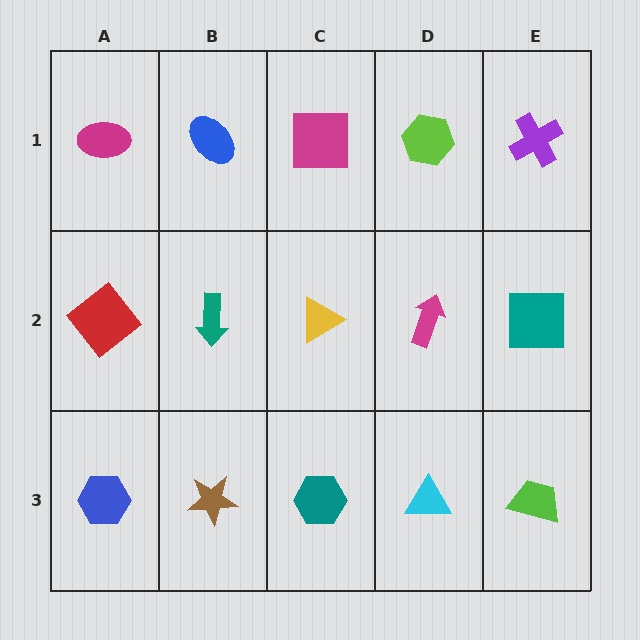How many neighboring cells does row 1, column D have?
3.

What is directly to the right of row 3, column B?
A teal hexagon.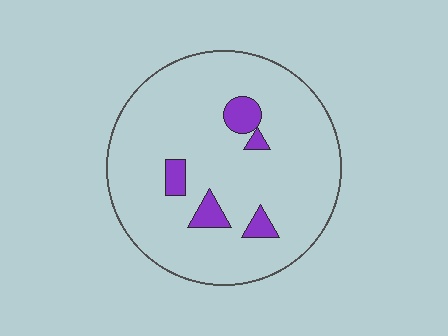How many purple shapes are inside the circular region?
5.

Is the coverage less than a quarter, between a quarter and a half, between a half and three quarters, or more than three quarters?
Less than a quarter.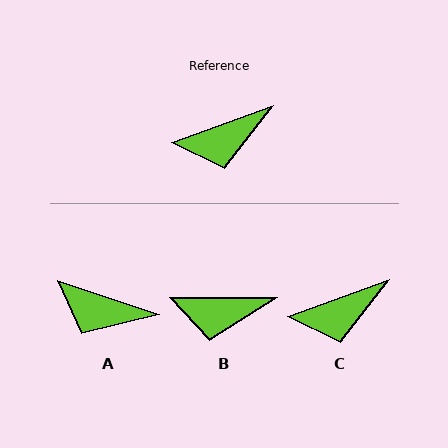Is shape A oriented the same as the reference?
No, it is off by about 38 degrees.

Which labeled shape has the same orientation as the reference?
C.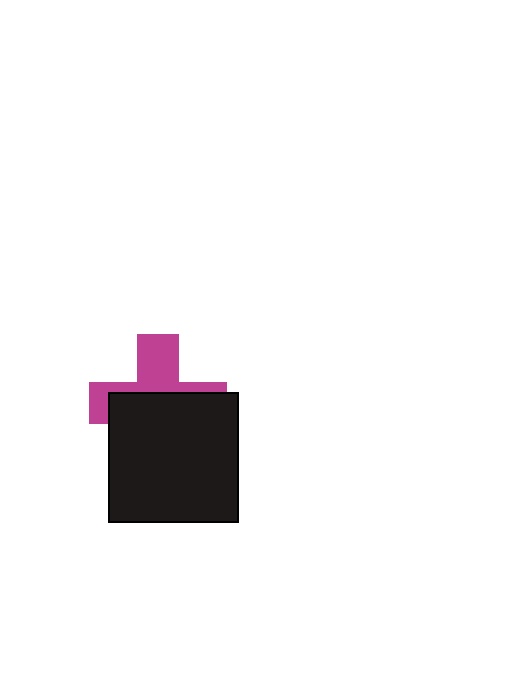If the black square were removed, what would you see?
You would see the complete magenta cross.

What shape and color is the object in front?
The object in front is a black square.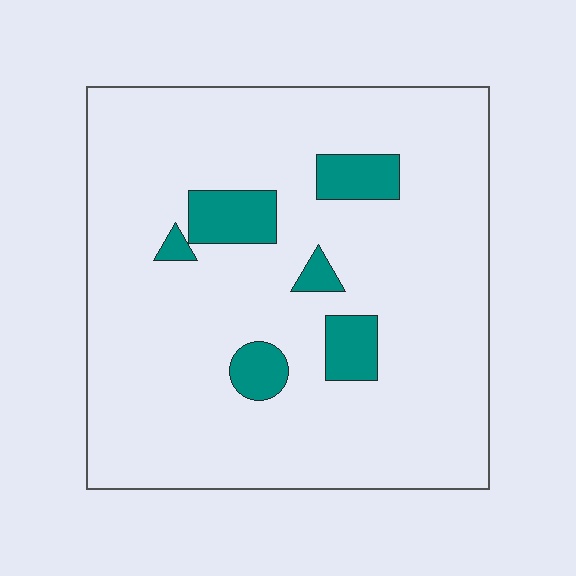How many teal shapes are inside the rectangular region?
6.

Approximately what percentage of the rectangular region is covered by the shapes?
Approximately 10%.